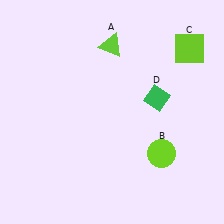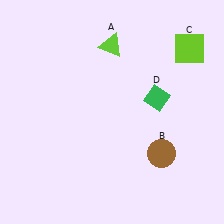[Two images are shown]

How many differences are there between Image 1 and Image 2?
There is 1 difference between the two images.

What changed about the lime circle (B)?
In Image 1, B is lime. In Image 2, it changed to brown.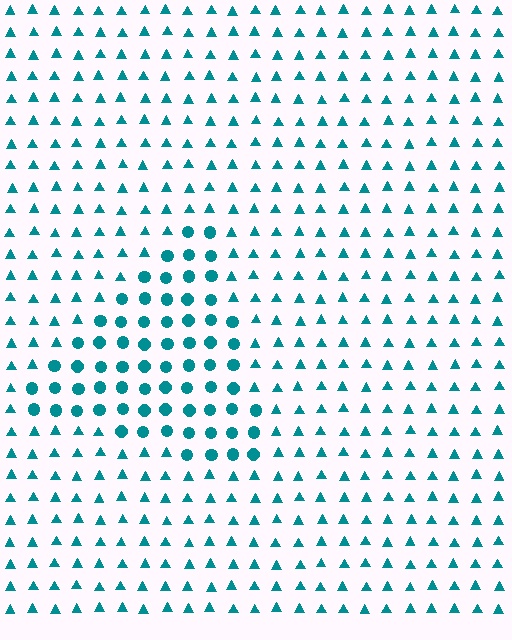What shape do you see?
I see a triangle.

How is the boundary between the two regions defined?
The boundary is defined by a change in element shape: circles inside vs. triangles outside. All elements share the same color and spacing.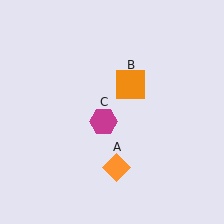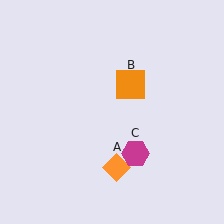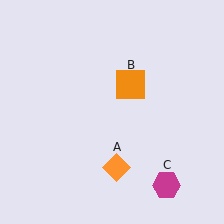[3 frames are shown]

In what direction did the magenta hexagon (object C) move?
The magenta hexagon (object C) moved down and to the right.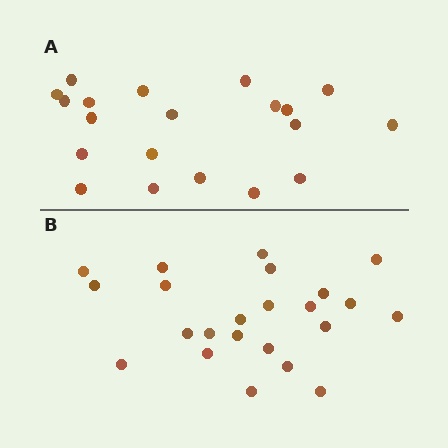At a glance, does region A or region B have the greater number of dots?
Region B (the bottom region) has more dots.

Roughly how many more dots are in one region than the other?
Region B has just a few more — roughly 2 or 3 more dots than region A.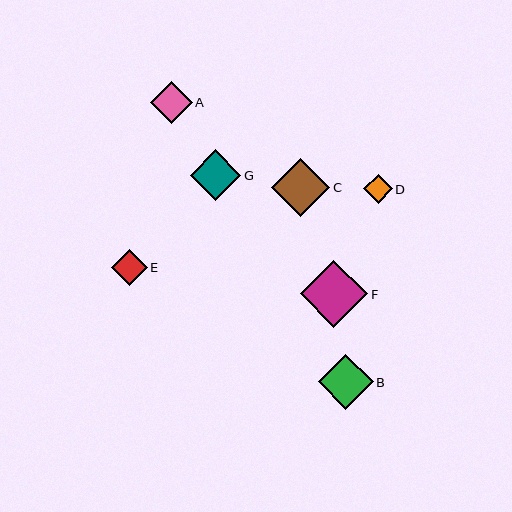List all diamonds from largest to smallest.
From largest to smallest: F, C, B, G, A, E, D.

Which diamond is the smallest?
Diamond D is the smallest with a size of approximately 29 pixels.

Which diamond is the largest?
Diamond F is the largest with a size of approximately 67 pixels.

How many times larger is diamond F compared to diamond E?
Diamond F is approximately 1.9 times the size of diamond E.